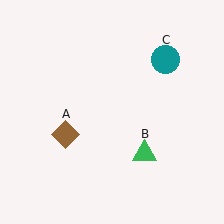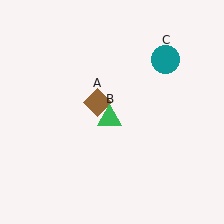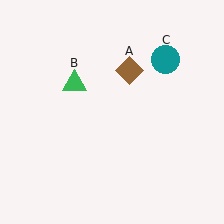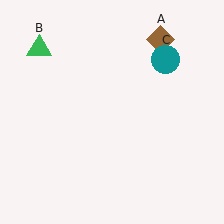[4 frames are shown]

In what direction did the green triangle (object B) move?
The green triangle (object B) moved up and to the left.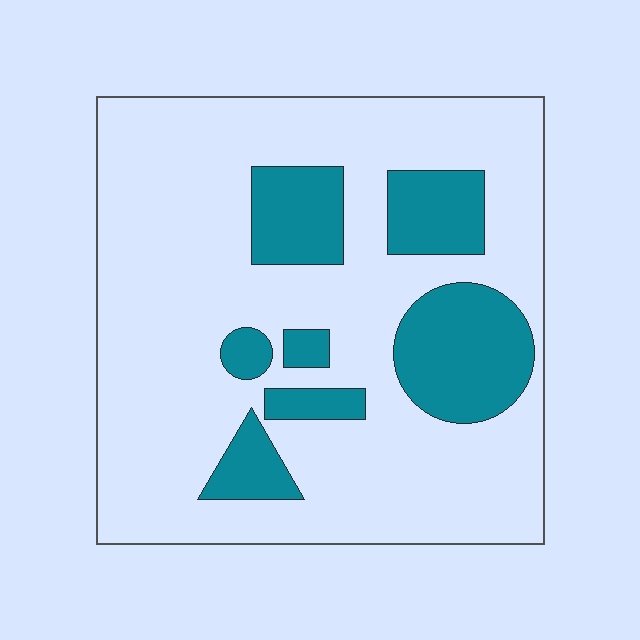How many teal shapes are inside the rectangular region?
7.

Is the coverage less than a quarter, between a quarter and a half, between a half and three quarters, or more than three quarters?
Less than a quarter.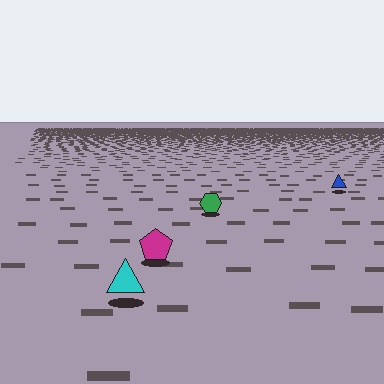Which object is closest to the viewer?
The cyan triangle is closest. The texture marks near it are larger and more spread out.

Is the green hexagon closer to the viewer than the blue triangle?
Yes. The green hexagon is closer — you can tell from the texture gradient: the ground texture is coarser near it.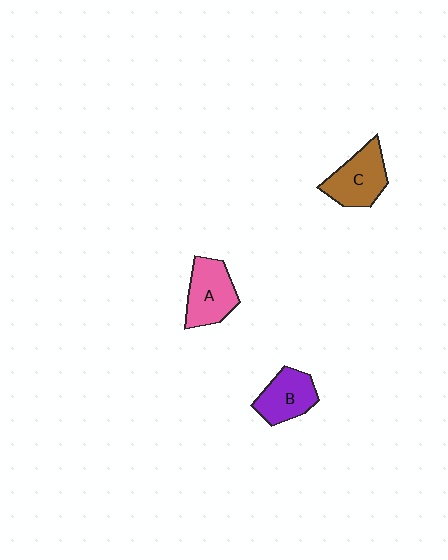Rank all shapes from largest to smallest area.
From largest to smallest: C (brown), A (pink), B (purple).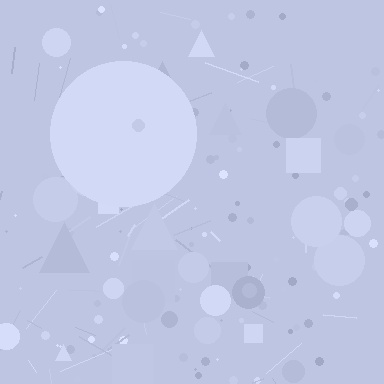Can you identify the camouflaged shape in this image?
The camouflaged shape is a circle.